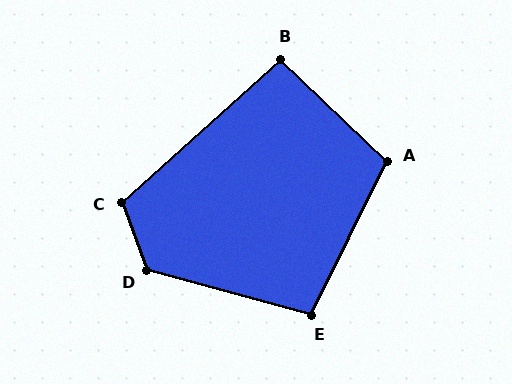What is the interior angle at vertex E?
Approximately 101 degrees (obtuse).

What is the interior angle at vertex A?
Approximately 107 degrees (obtuse).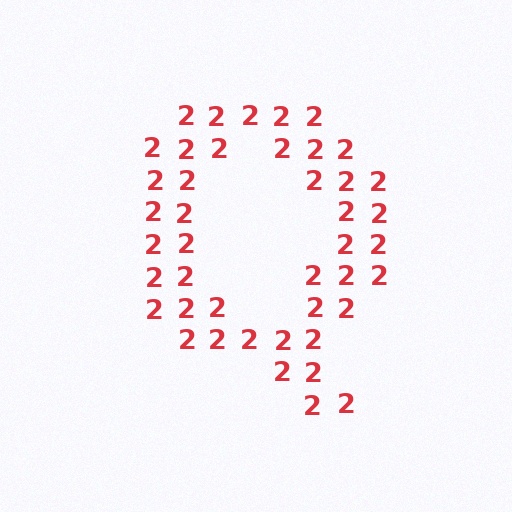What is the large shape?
The large shape is the letter Q.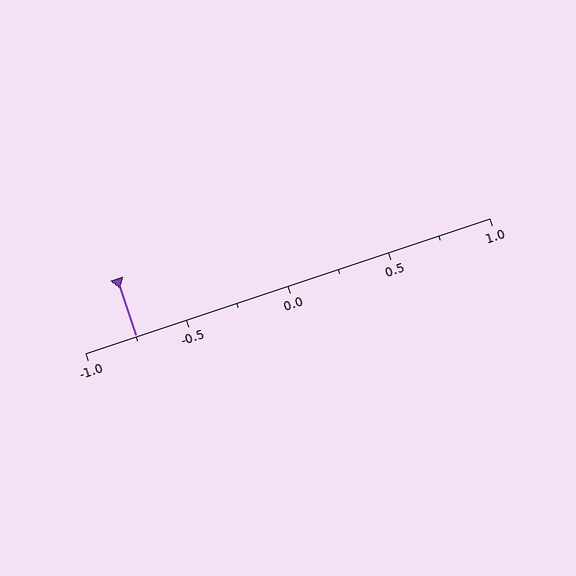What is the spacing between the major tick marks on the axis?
The major ticks are spaced 0.5 apart.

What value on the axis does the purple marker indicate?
The marker indicates approximately -0.75.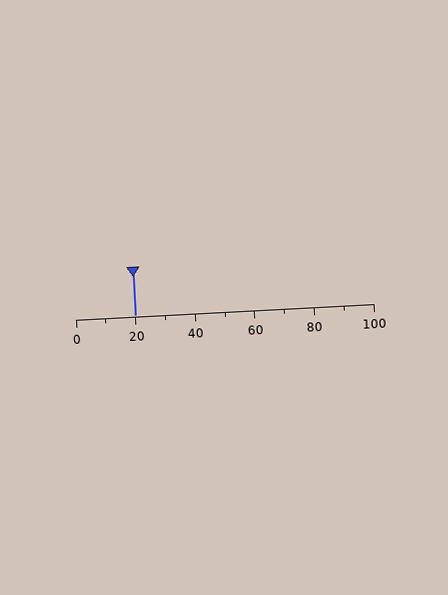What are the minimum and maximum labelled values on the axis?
The axis runs from 0 to 100.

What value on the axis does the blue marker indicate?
The marker indicates approximately 20.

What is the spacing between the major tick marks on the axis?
The major ticks are spaced 20 apart.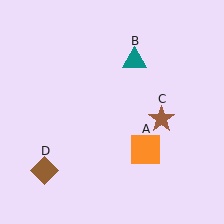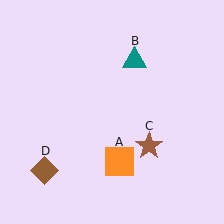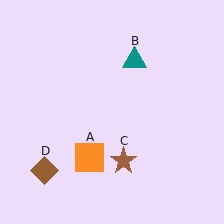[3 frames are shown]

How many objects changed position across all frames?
2 objects changed position: orange square (object A), brown star (object C).